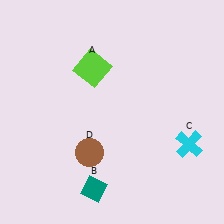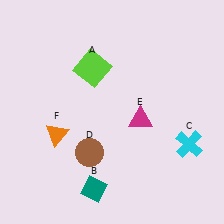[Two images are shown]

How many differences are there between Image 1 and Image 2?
There are 2 differences between the two images.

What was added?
A magenta triangle (E), an orange triangle (F) were added in Image 2.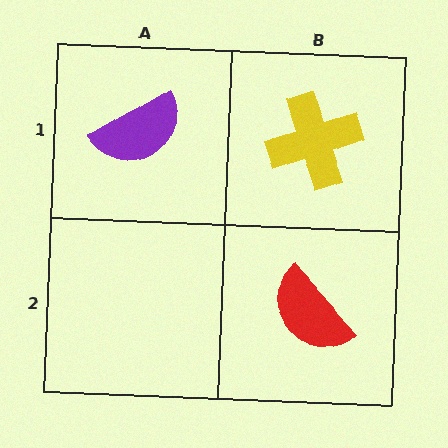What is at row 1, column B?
A yellow cross.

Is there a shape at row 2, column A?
No, that cell is empty.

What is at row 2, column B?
A red semicircle.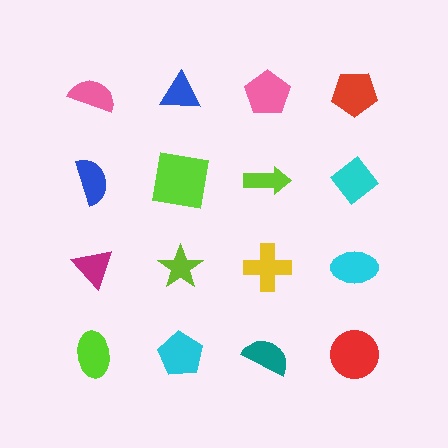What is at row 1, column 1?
A pink semicircle.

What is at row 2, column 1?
A blue semicircle.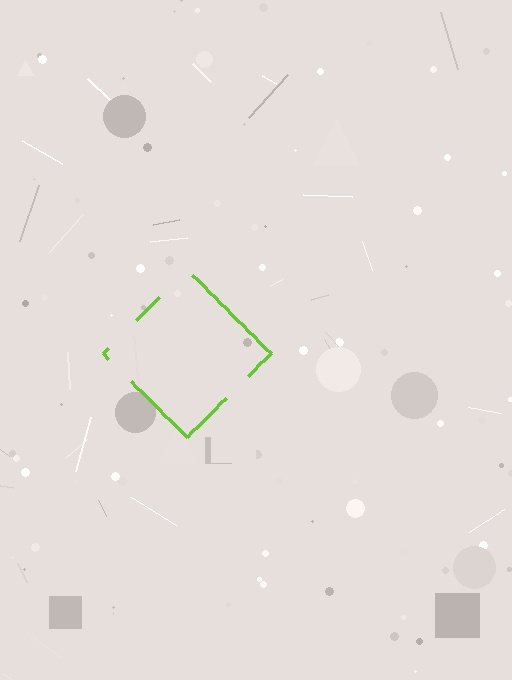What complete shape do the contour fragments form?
The contour fragments form a diamond.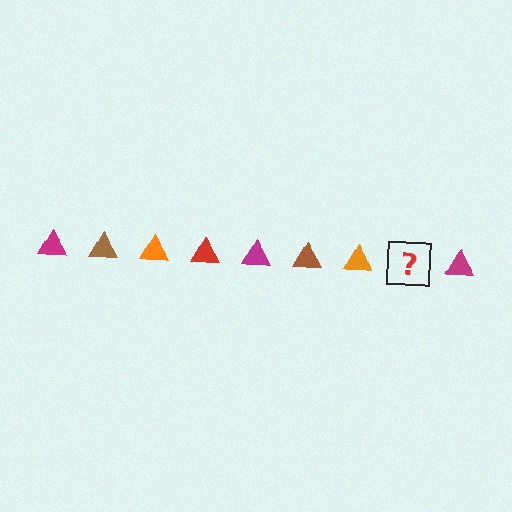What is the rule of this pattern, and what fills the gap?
The rule is that the pattern cycles through magenta, brown, orange, red triangles. The gap should be filled with a red triangle.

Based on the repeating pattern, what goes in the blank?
The blank should be a red triangle.